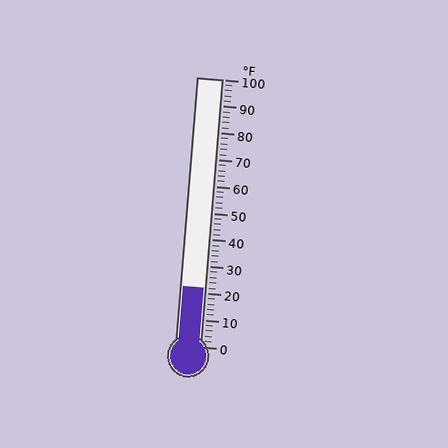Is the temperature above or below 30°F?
The temperature is below 30°F.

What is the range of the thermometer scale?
The thermometer scale ranges from 0°F to 100°F.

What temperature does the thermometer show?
The thermometer shows approximately 22°F.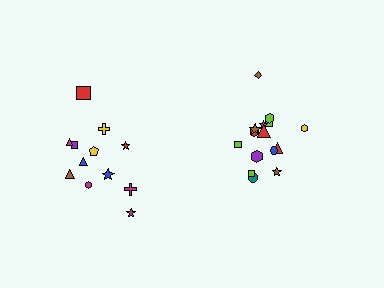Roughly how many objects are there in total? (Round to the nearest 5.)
Roughly 25 objects in total.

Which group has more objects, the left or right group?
The right group.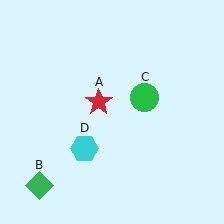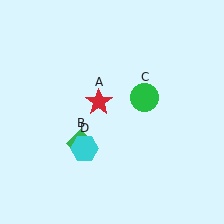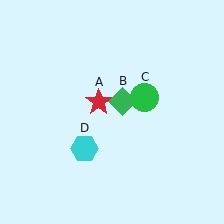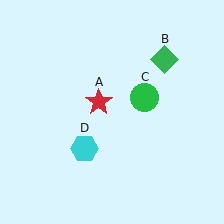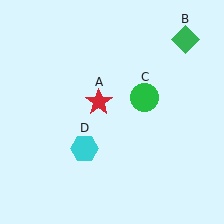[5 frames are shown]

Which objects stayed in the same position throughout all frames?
Red star (object A) and green circle (object C) and cyan hexagon (object D) remained stationary.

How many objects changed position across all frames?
1 object changed position: green diamond (object B).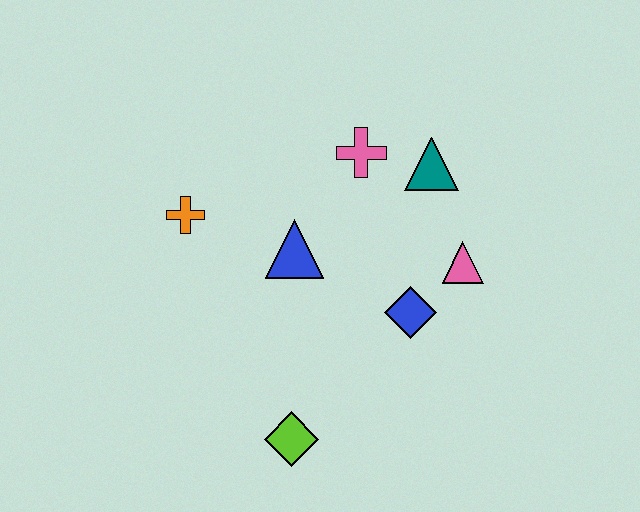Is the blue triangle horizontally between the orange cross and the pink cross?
Yes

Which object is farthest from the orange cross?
The pink triangle is farthest from the orange cross.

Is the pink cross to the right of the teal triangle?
No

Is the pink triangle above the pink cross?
No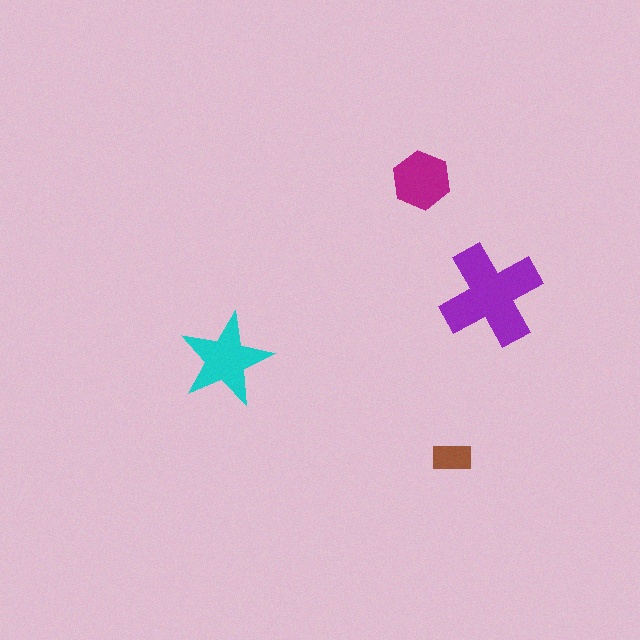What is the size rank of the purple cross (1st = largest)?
1st.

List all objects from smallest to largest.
The brown rectangle, the magenta hexagon, the cyan star, the purple cross.